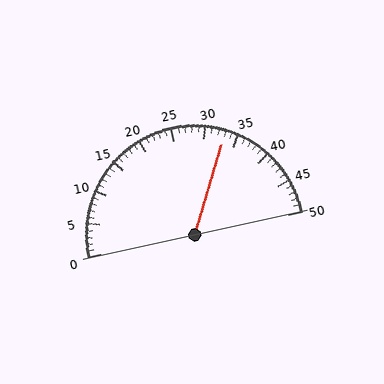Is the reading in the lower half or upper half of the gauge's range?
The reading is in the upper half of the range (0 to 50).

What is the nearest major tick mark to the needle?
The nearest major tick mark is 35.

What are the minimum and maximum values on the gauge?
The gauge ranges from 0 to 50.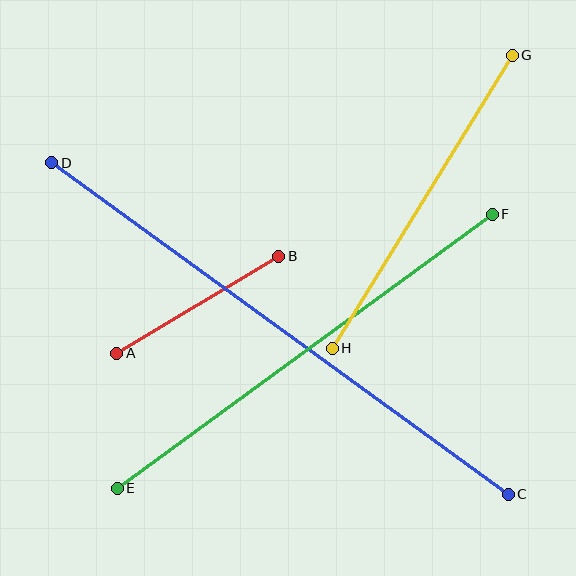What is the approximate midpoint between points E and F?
The midpoint is at approximately (305, 351) pixels.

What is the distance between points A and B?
The distance is approximately 189 pixels.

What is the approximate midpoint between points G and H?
The midpoint is at approximately (422, 202) pixels.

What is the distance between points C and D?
The distance is approximately 564 pixels.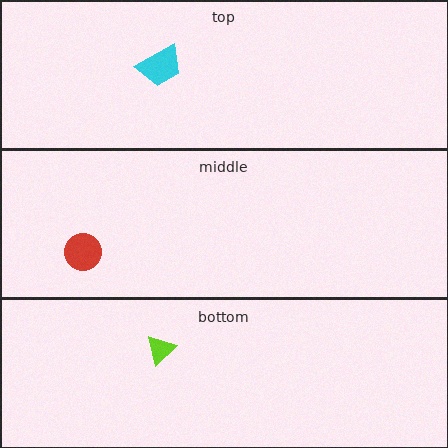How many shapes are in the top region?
1.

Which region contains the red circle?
The middle region.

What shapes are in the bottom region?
The lime triangle.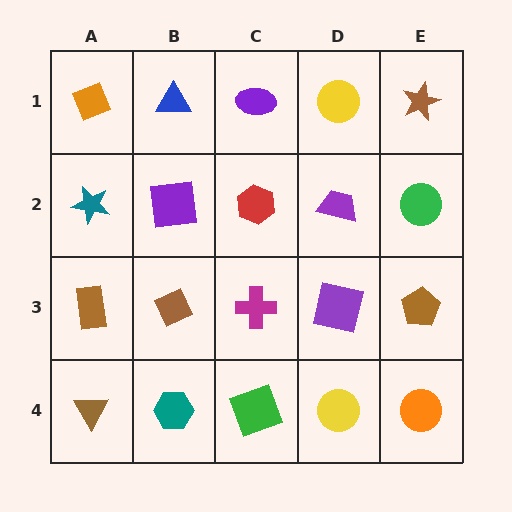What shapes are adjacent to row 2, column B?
A blue triangle (row 1, column B), a brown diamond (row 3, column B), a teal star (row 2, column A), a red hexagon (row 2, column C).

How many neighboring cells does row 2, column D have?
4.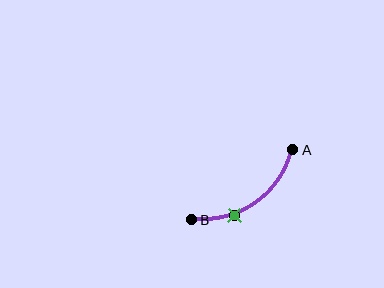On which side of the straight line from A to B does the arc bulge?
The arc bulges below and to the right of the straight line connecting A and B.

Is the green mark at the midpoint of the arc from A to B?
No. The green mark lies on the arc but is closer to endpoint B. The arc midpoint would be at the point on the curve equidistant along the arc from both A and B.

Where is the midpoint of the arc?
The arc midpoint is the point on the curve farthest from the straight line joining A and B. It sits below and to the right of that line.